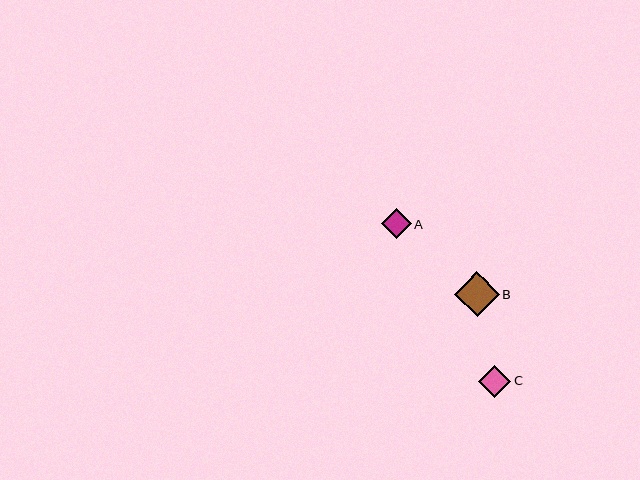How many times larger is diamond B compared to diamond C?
Diamond B is approximately 1.4 times the size of diamond C.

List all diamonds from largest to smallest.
From largest to smallest: B, C, A.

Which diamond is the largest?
Diamond B is the largest with a size of approximately 44 pixels.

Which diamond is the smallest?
Diamond A is the smallest with a size of approximately 30 pixels.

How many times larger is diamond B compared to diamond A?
Diamond B is approximately 1.5 times the size of diamond A.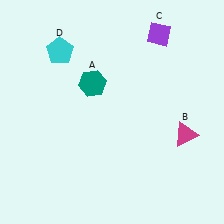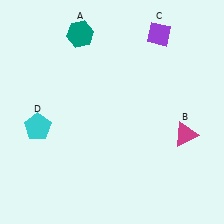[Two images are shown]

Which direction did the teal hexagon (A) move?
The teal hexagon (A) moved up.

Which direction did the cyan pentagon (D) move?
The cyan pentagon (D) moved down.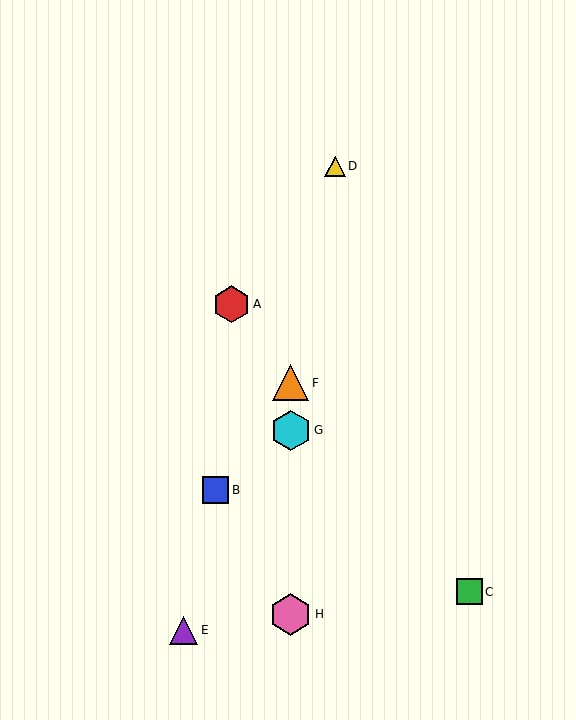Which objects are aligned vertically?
Objects F, G, H are aligned vertically.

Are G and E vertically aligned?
No, G is at x≈291 and E is at x≈183.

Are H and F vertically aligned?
Yes, both are at x≈291.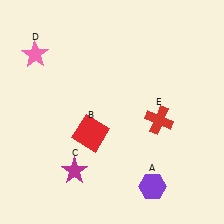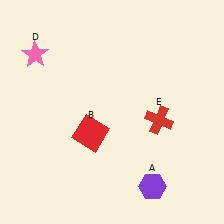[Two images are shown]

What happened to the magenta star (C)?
The magenta star (C) was removed in Image 2. It was in the bottom-left area of Image 1.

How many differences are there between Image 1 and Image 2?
There is 1 difference between the two images.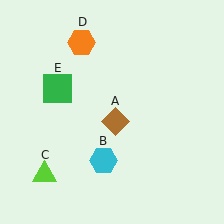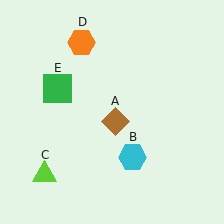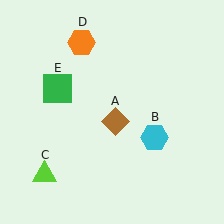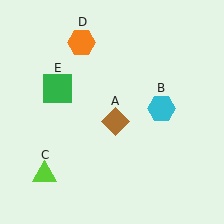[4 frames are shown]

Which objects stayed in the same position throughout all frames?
Brown diamond (object A) and lime triangle (object C) and orange hexagon (object D) and green square (object E) remained stationary.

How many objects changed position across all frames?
1 object changed position: cyan hexagon (object B).